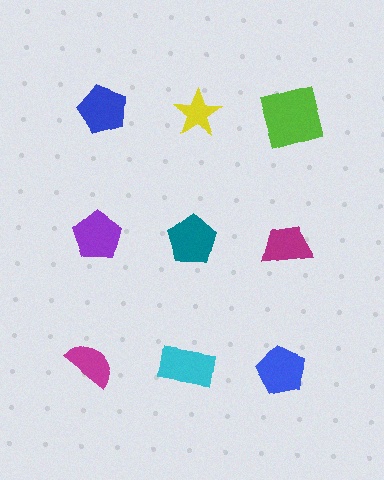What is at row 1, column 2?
A yellow star.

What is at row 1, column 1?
A blue pentagon.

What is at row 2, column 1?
A purple pentagon.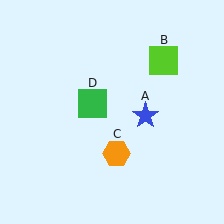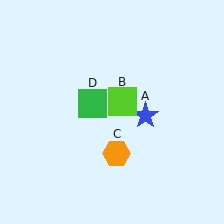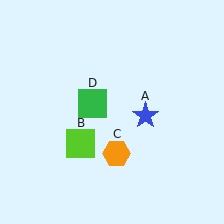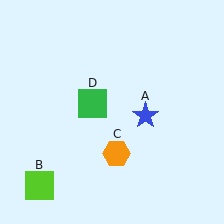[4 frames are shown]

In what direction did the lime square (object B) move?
The lime square (object B) moved down and to the left.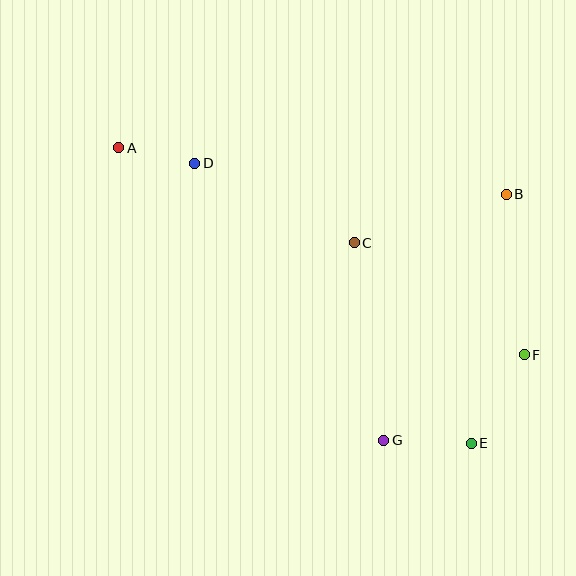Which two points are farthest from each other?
Points A and E are farthest from each other.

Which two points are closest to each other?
Points A and D are closest to each other.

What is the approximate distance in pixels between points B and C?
The distance between B and C is approximately 160 pixels.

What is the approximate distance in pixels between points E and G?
The distance between E and G is approximately 88 pixels.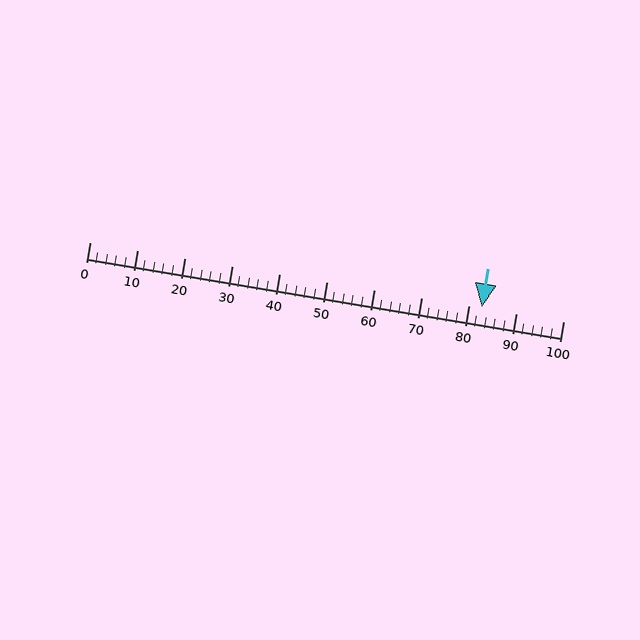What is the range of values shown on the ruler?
The ruler shows values from 0 to 100.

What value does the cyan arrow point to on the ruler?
The cyan arrow points to approximately 83.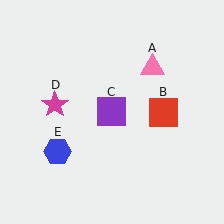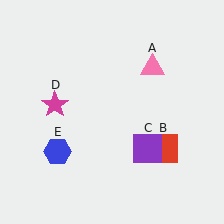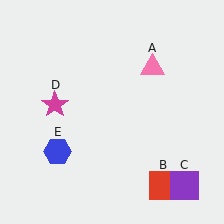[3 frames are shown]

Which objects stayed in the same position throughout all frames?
Pink triangle (object A) and magenta star (object D) and blue hexagon (object E) remained stationary.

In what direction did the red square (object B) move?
The red square (object B) moved down.